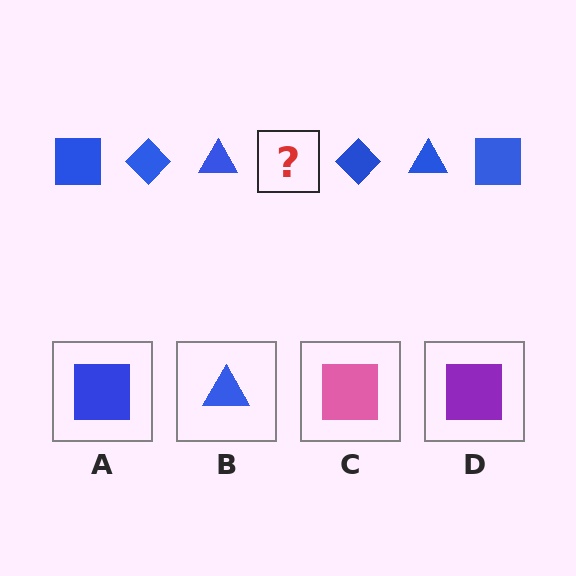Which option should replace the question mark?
Option A.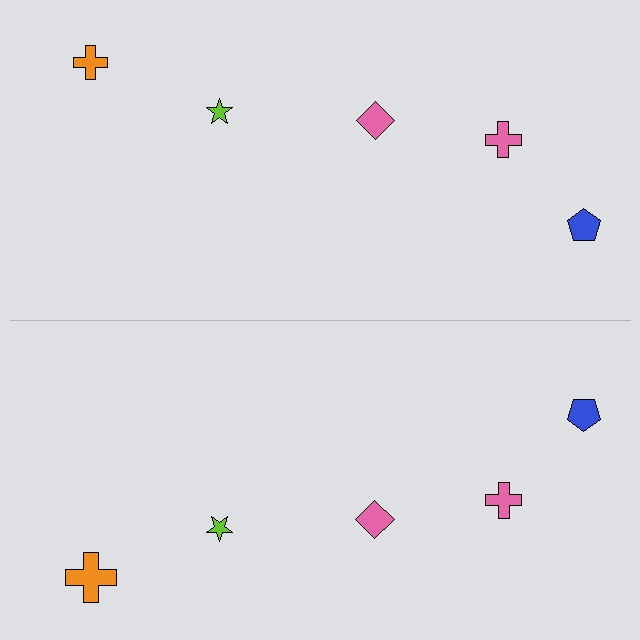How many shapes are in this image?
There are 10 shapes in this image.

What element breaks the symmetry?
The orange cross on the bottom side has a different size than its mirror counterpart.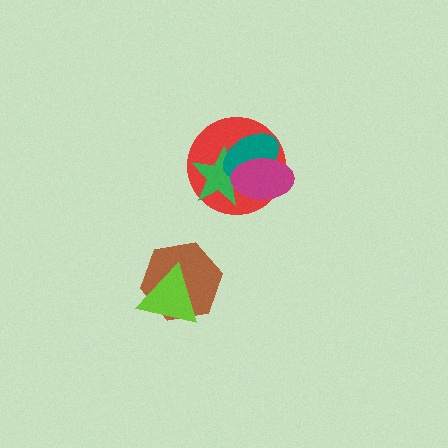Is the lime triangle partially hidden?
No, no other shape covers it.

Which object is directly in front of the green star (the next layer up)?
The teal ellipse is directly in front of the green star.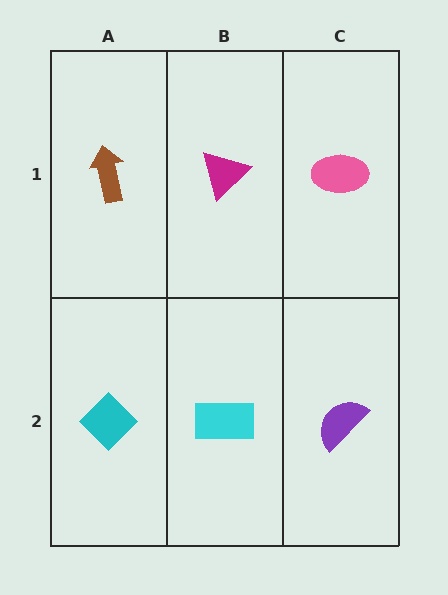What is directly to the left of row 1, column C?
A magenta triangle.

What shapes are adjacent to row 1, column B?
A cyan rectangle (row 2, column B), a brown arrow (row 1, column A), a pink ellipse (row 1, column C).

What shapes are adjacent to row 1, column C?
A purple semicircle (row 2, column C), a magenta triangle (row 1, column B).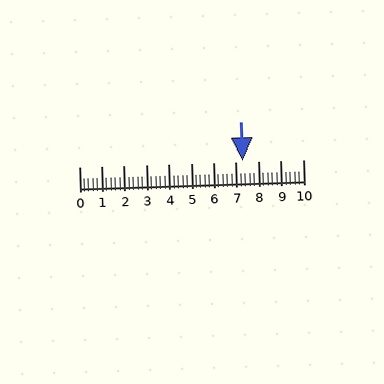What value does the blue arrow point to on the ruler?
The blue arrow points to approximately 7.3.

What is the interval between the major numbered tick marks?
The major tick marks are spaced 1 units apart.